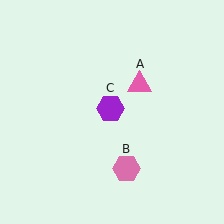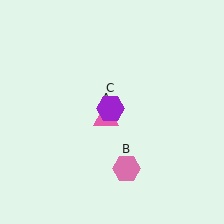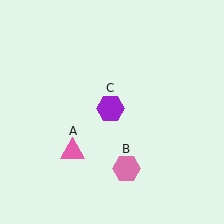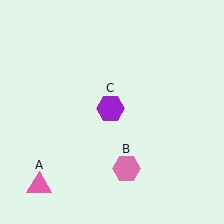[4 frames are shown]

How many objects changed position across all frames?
1 object changed position: pink triangle (object A).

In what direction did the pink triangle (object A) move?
The pink triangle (object A) moved down and to the left.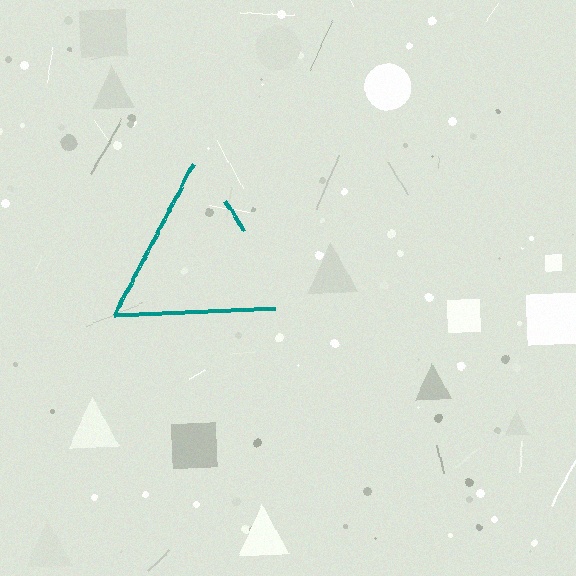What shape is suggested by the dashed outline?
The dashed outline suggests a triangle.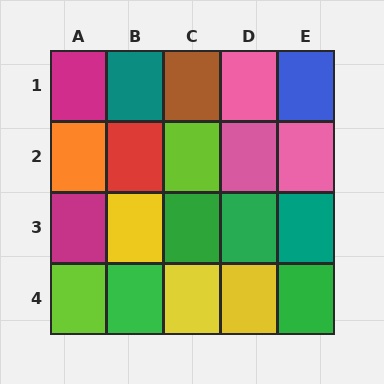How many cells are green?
4 cells are green.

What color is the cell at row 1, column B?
Teal.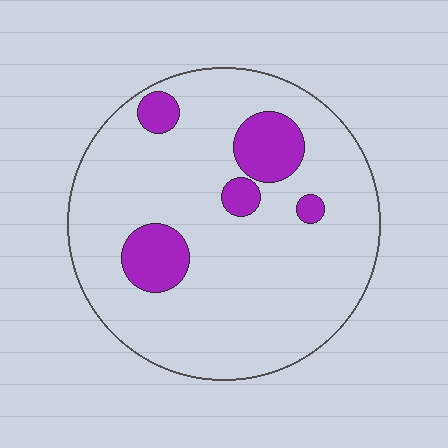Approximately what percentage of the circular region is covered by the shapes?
Approximately 15%.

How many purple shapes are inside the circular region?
5.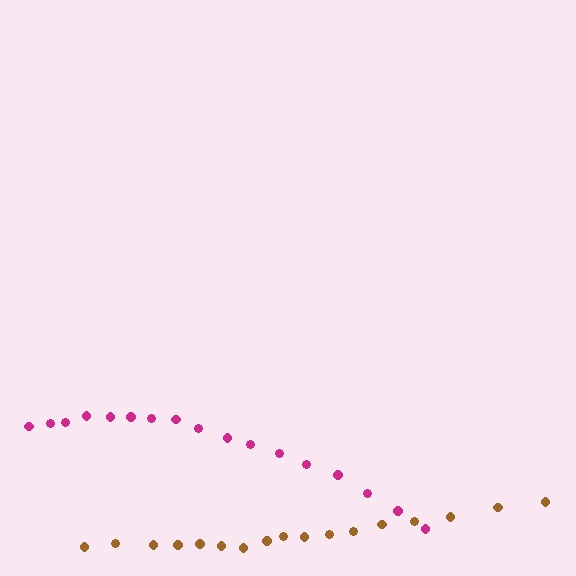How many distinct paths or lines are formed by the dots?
There are 2 distinct paths.